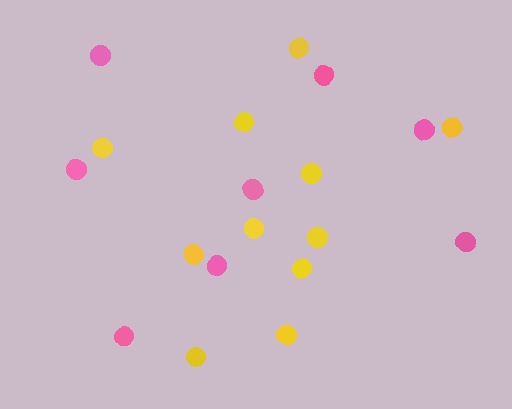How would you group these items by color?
There are 2 groups: one group of yellow circles (11) and one group of pink circles (8).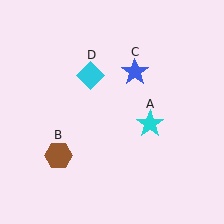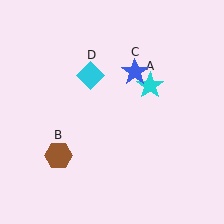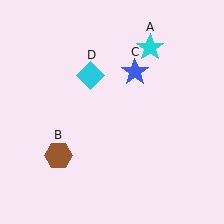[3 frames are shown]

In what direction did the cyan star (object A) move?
The cyan star (object A) moved up.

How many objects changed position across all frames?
1 object changed position: cyan star (object A).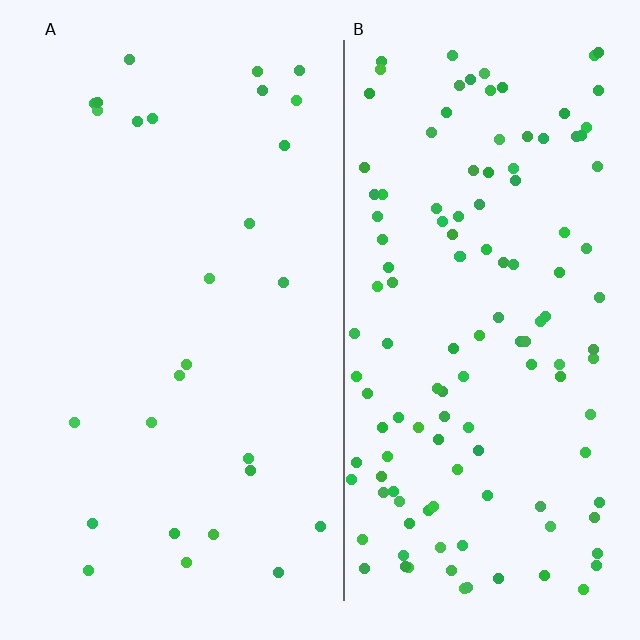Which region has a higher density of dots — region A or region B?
B (the right).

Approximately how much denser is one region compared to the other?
Approximately 4.7× — region B over region A.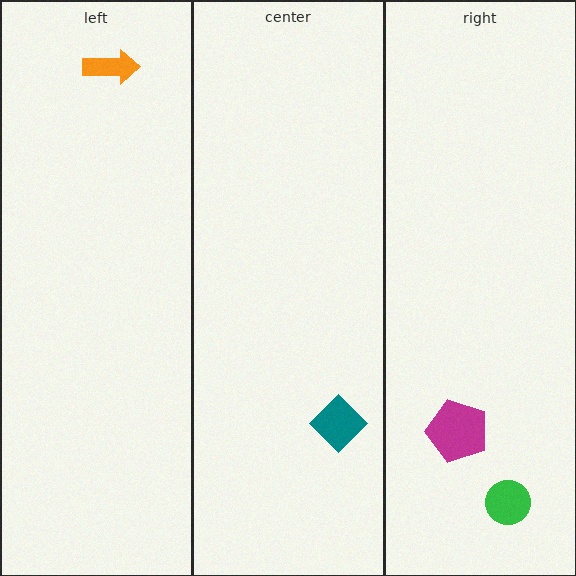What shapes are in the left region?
The orange arrow.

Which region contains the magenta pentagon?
The right region.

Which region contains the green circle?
The right region.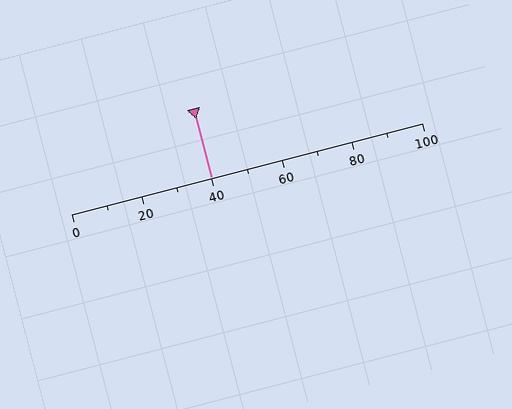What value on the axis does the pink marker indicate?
The marker indicates approximately 40.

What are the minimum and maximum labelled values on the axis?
The axis runs from 0 to 100.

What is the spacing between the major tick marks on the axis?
The major ticks are spaced 20 apart.